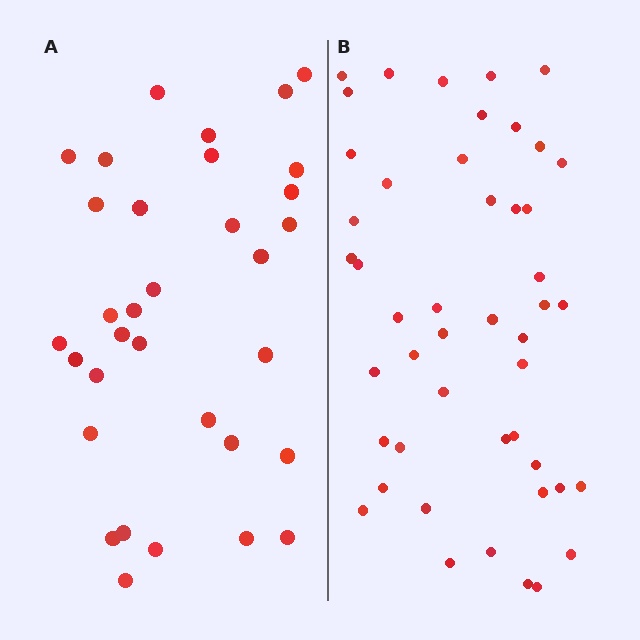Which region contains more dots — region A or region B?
Region B (the right region) has more dots.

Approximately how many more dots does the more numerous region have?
Region B has approximately 15 more dots than region A.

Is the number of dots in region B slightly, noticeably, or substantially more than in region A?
Region B has noticeably more, but not dramatically so. The ratio is roughly 1.4 to 1.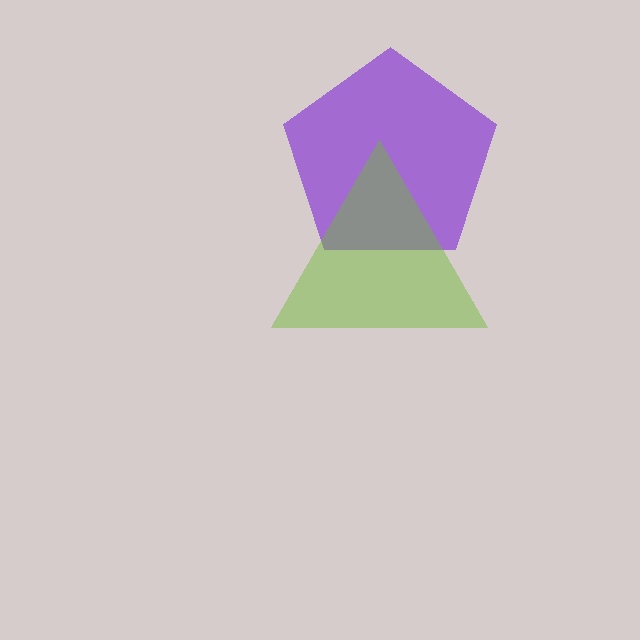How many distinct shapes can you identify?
There are 2 distinct shapes: a purple pentagon, a lime triangle.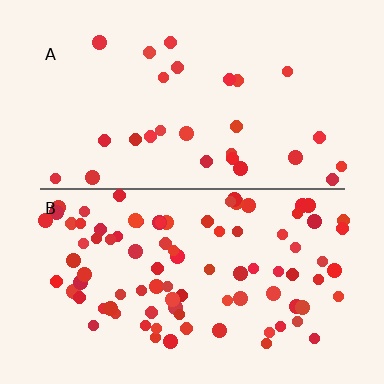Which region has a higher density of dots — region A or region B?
B (the bottom).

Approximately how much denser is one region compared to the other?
Approximately 3.2× — region B over region A.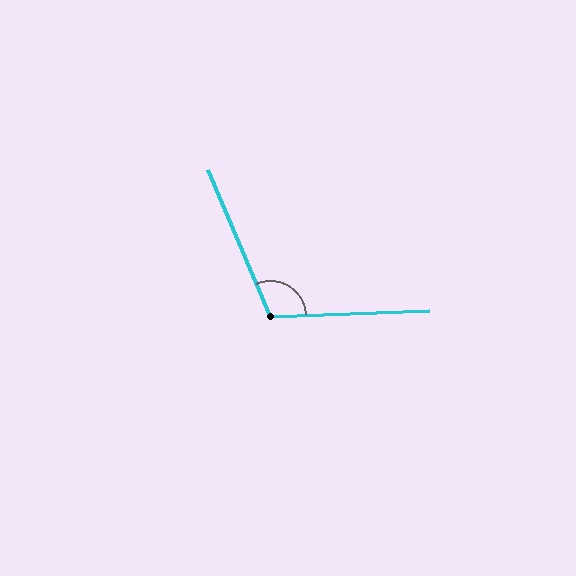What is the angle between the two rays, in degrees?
Approximately 111 degrees.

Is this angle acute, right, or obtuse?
It is obtuse.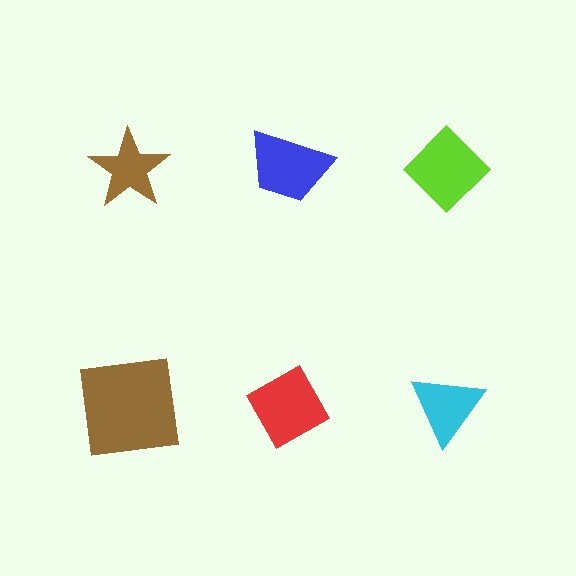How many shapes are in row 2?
3 shapes.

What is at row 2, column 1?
A brown square.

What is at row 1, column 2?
A blue trapezoid.